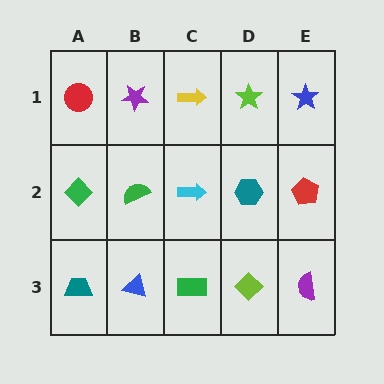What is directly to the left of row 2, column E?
A teal hexagon.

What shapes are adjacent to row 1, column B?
A green semicircle (row 2, column B), a red circle (row 1, column A), a yellow arrow (row 1, column C).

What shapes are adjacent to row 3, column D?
A teal hexagon (row 2, column D), a green rectangle (row 3, column C), a purple semicircle (row 3, column E).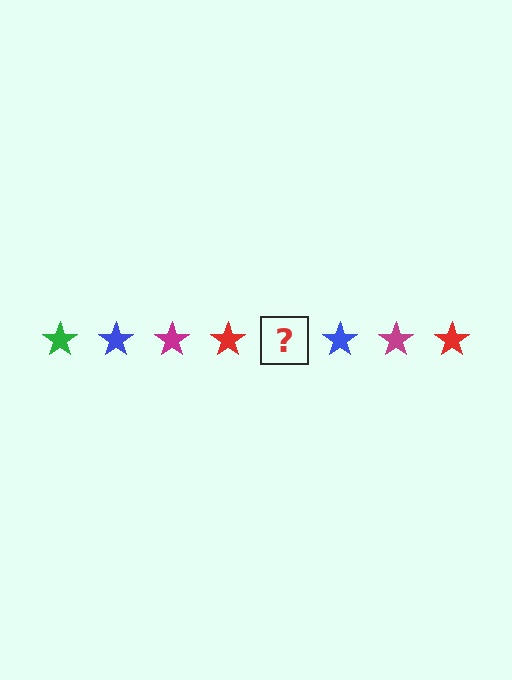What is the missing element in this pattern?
The missing element is a green star.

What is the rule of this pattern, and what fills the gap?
The rule is that the pattern cycles through green, blue, magenta, red stars. The gap should be filled with a green star.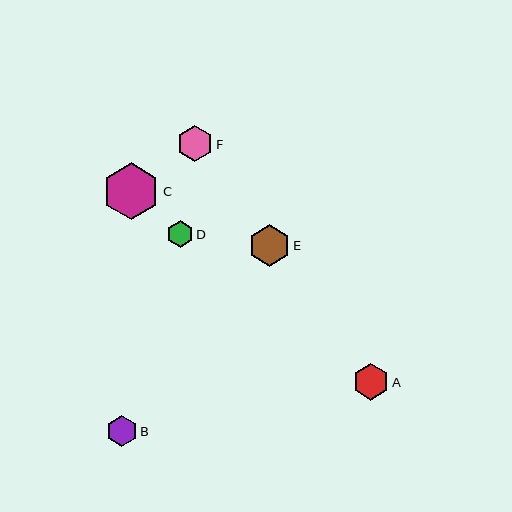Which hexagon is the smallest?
Hexagon D is the smallest with a size of approximately 27 pixels.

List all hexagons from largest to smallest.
From largest to smallest: C, E, F, A, B, D.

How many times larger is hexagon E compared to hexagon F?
Hexagon E is approximately 1.1 times the size of hexagon F.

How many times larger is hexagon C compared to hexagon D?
Hexagon C is approximately 2.1 times the size of hexagon D.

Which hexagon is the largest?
Hexagon C is the largest with a size of approximately 57 pixels.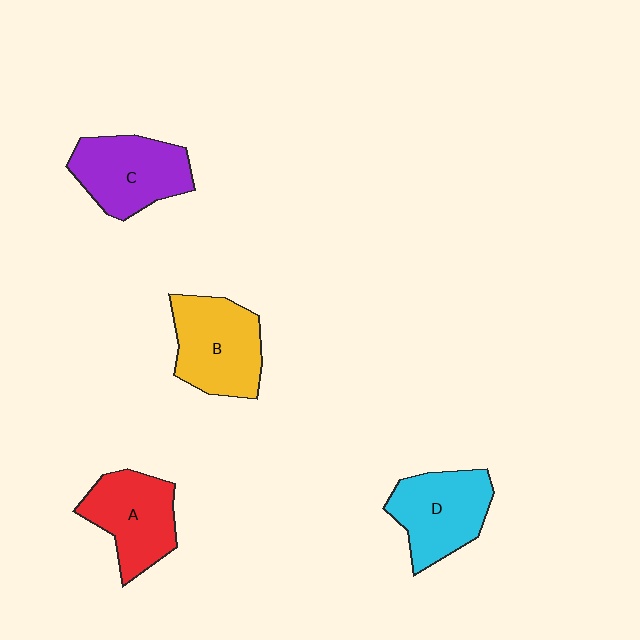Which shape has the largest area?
Shape B (yellow).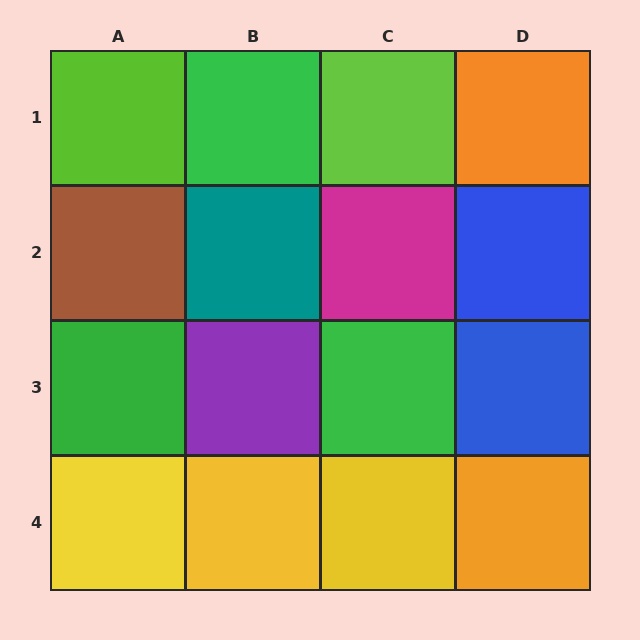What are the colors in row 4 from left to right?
Yellow, yellow, yellow, orange.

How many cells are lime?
2 cells are lime.